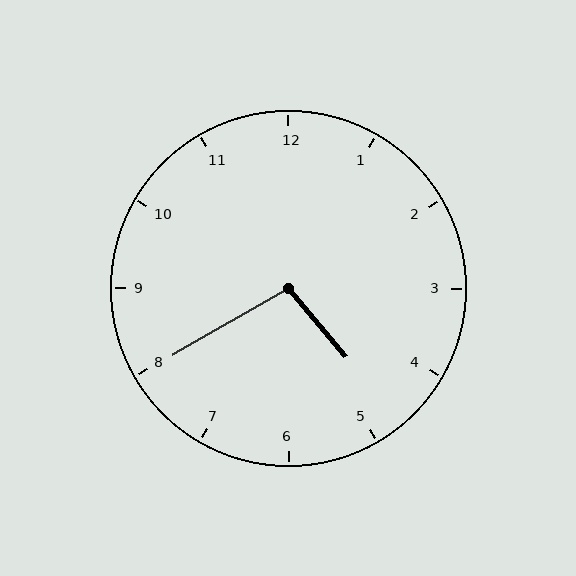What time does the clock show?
4:40.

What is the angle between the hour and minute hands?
Approximately 100 degrees.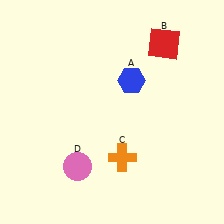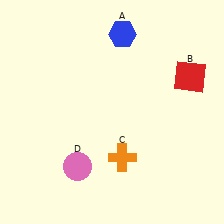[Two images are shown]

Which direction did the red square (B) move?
The red square (B) moved down.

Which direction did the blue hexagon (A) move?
The blue hexagon (A) moved up.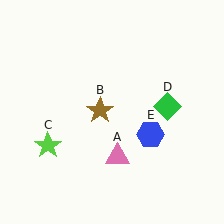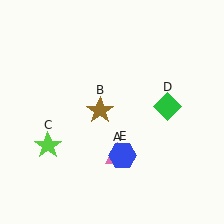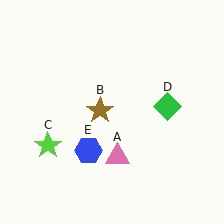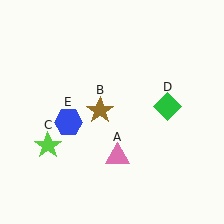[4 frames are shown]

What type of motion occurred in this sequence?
The blue hexagon (object E) rotated clockwise around the center of the scene.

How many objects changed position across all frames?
1 object changed position: blue hexagon (object E).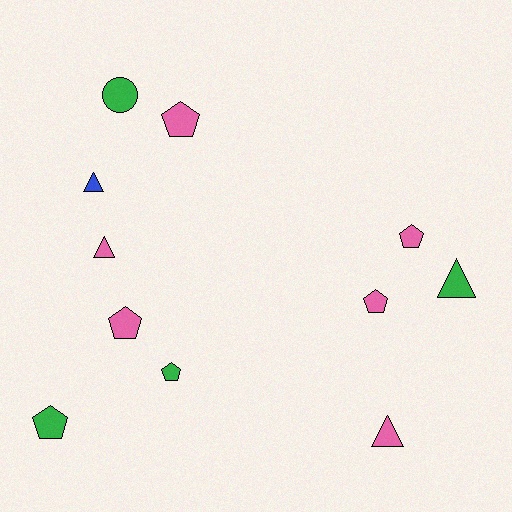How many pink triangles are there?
There are 2 pink triangles.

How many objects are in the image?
There are 11 objects.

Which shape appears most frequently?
Pentagon, with 6 objects.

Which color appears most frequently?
Pink, with 6 objects.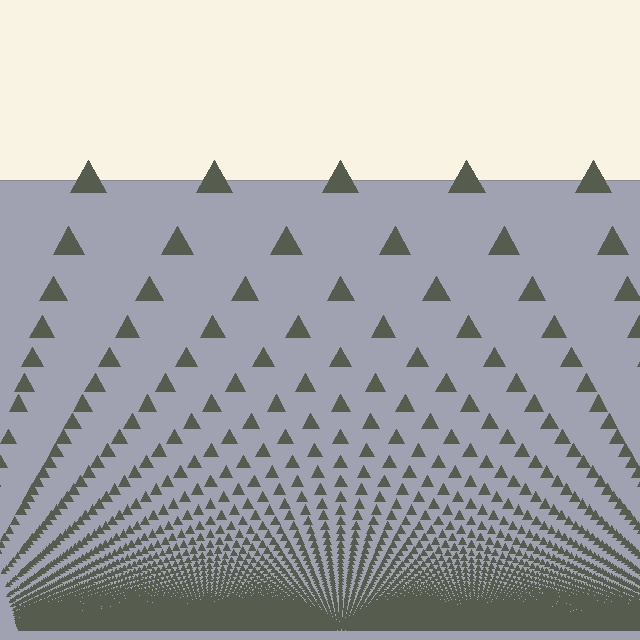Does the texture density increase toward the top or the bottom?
Density increases toward the bottom.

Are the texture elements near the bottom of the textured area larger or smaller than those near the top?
Smaller. The gradient is inverted — elements near the bottom are smaller and denser.